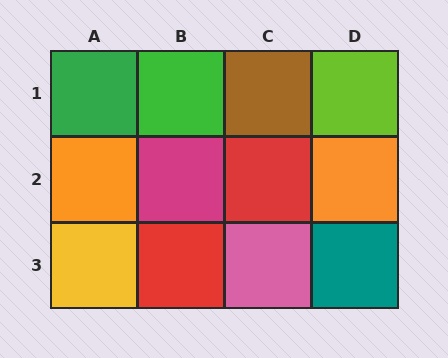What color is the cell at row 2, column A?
Orange.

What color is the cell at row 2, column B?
Magenta.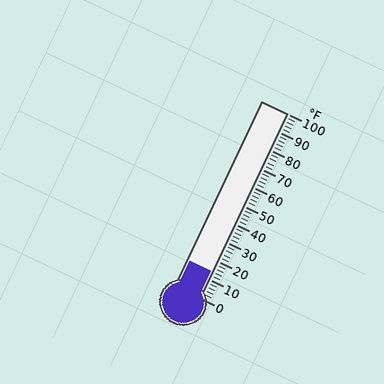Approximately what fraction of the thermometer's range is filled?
The thermometer is filled to approximately 15% of its range.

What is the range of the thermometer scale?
The thermometer scale ranges from 0°F to 100°F.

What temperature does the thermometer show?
The thermometer shows approximately 14°F.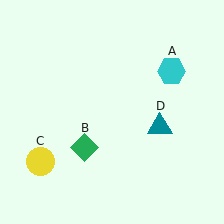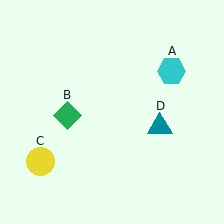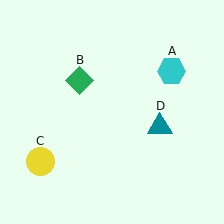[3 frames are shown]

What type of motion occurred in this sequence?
The green diamond (object B) rotated clockwise around the center of the scene.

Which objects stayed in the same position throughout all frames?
Cyan hexagon (object A) and yellow circle (object C) and teal triangle (object D) remained stationary.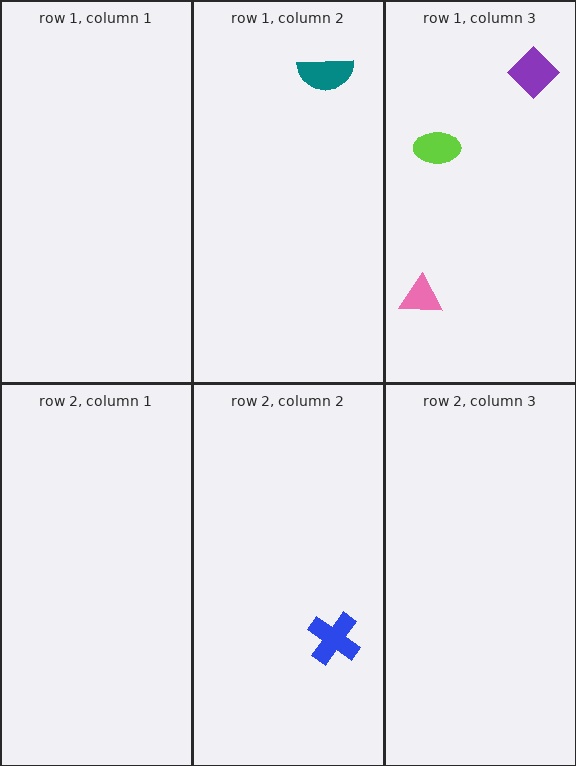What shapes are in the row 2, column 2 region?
The blue cross.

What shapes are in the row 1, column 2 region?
The teal semicircle.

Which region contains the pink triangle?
The row 1, column 3 region.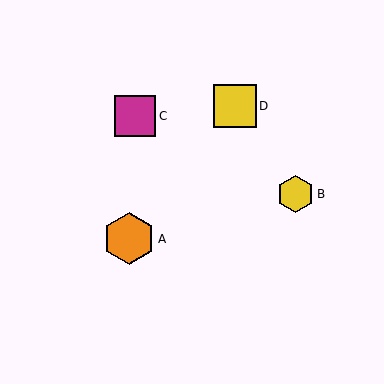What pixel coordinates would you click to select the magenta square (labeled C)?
Click at (135, 116) to select the magenta square C.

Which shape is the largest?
The orange hexagon (labeled A) is the largest.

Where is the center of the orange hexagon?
The center of the orange hexagon is at (129, 239).